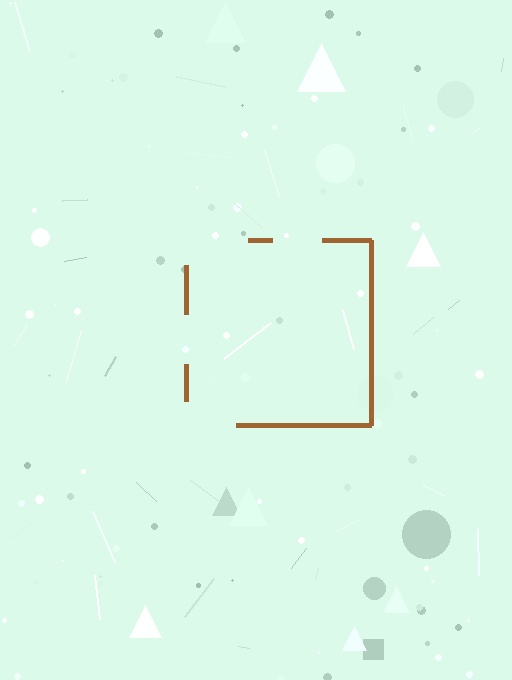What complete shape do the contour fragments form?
The contour fragments form a square.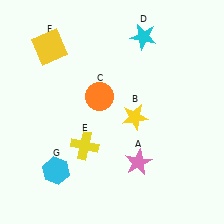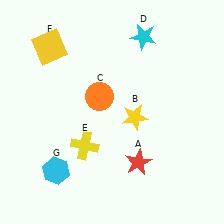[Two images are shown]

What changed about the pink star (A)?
In Image 1, A is pink. In Image 2, it changed to red.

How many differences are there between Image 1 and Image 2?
There is 1 difference between the two images.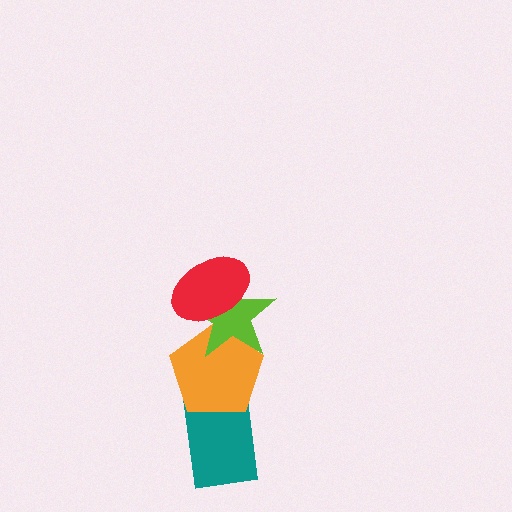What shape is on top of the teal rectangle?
The orange pentagon is on top of the teal rectangle.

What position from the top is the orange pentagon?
The orange pentagon is 3rd from the top.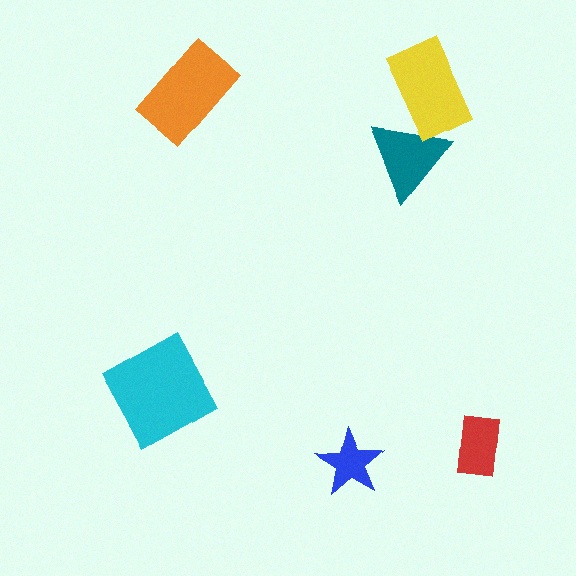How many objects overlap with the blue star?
0 objects overlap with the blue star.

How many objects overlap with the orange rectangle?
0 objects overlap with the orange rectangle.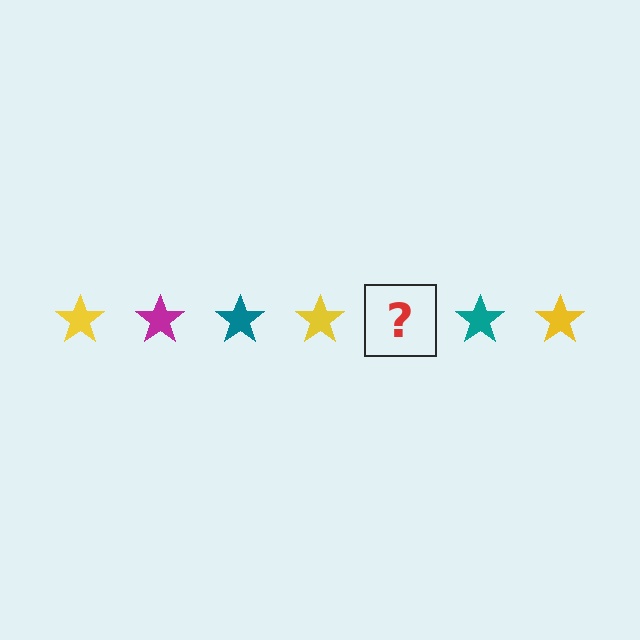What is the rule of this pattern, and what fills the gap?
The rule is that the pattern cycles through yellow, magenta, teal stars. The gap should be filled with a magenta star.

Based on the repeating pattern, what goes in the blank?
The blank should be a magenta star.